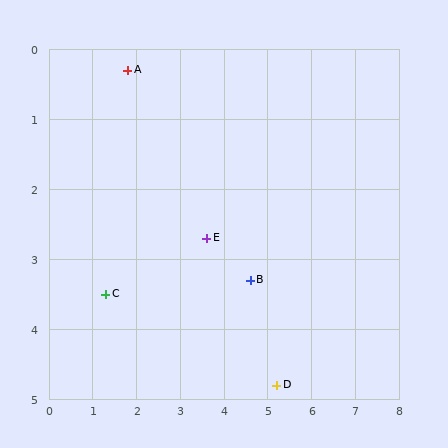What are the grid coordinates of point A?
Point A is at approximately (1.8, 0.3).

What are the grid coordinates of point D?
Point D is at approximately (5.2, 4.8).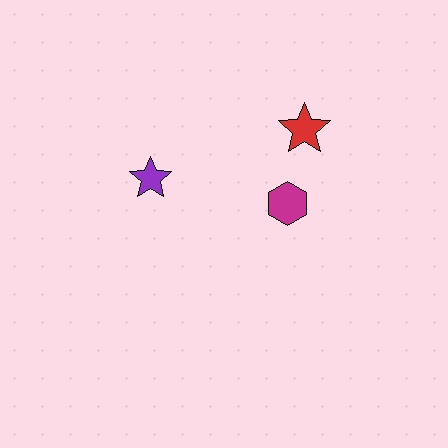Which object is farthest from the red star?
The purple star is farthest from the red star.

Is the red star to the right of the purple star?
Yes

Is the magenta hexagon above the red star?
No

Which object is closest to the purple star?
The magenta hexagon is closest to the purple star.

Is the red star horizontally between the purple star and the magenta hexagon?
No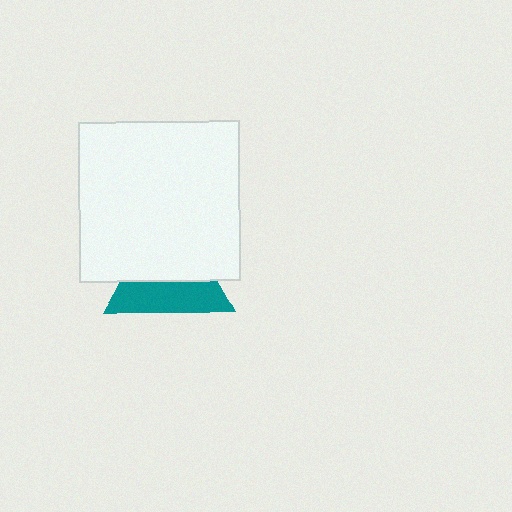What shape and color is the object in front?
The object in front is a white square.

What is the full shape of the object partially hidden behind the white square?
The partially hidden object is a teal triangle.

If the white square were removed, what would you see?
You would see the complete teal triangle.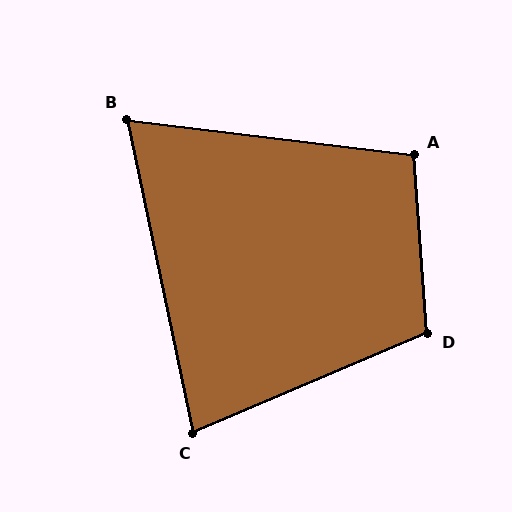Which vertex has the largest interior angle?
D, at approximately 109 degrees.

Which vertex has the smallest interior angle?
B, at approximately 71 degrees.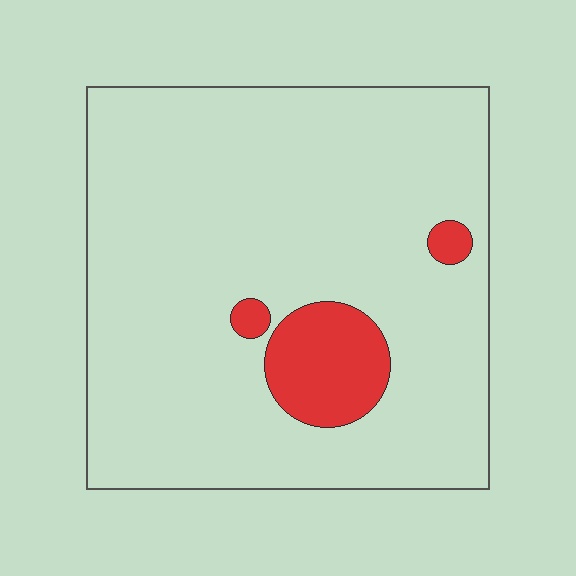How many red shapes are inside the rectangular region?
3.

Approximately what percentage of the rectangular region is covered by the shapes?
Approximately 10%.